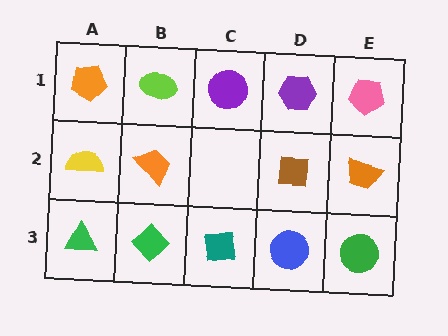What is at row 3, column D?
A blue circle.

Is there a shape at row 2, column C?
No, that cell is empty.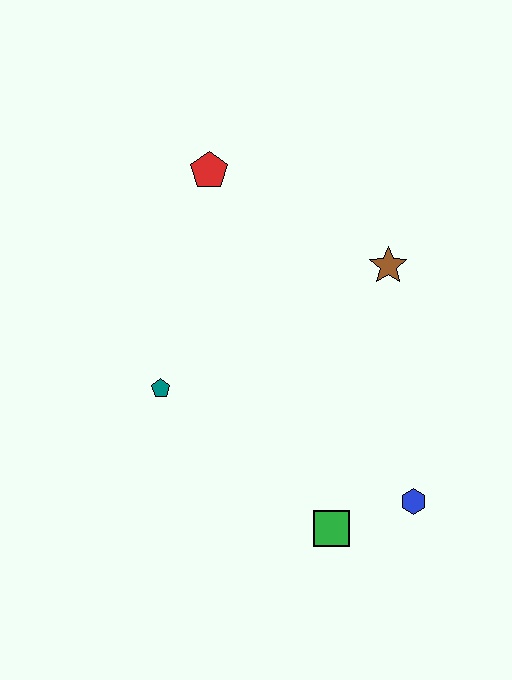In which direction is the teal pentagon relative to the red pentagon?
The teal pentagon is below the red pentagon.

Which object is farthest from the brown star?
The green square is farthest from the brown star.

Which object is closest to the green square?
The blue hexagon is closest to the green square.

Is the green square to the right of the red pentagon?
Yes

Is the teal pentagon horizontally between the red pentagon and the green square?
No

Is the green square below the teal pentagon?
Yes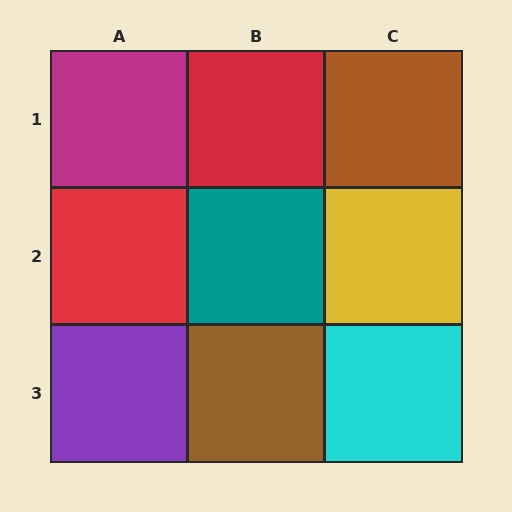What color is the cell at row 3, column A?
Purple.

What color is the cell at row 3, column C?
Cyan.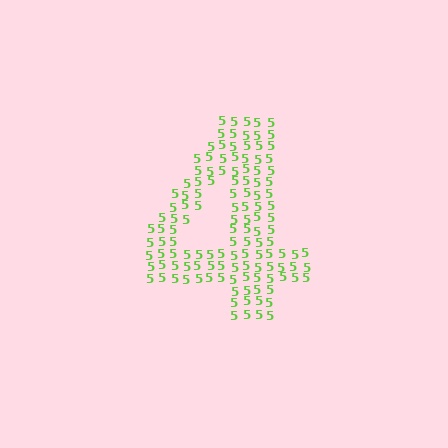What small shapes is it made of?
It is made of small digit 5's.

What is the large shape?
The large shape is the digit 4.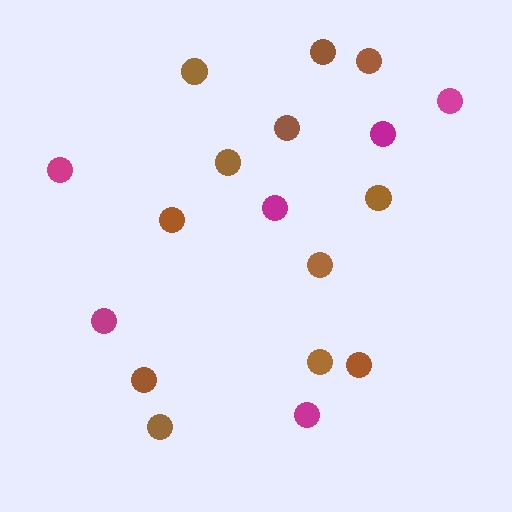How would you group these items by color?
There are 2 groups: one group of magenta circles (6) and one group of brown circles (12).